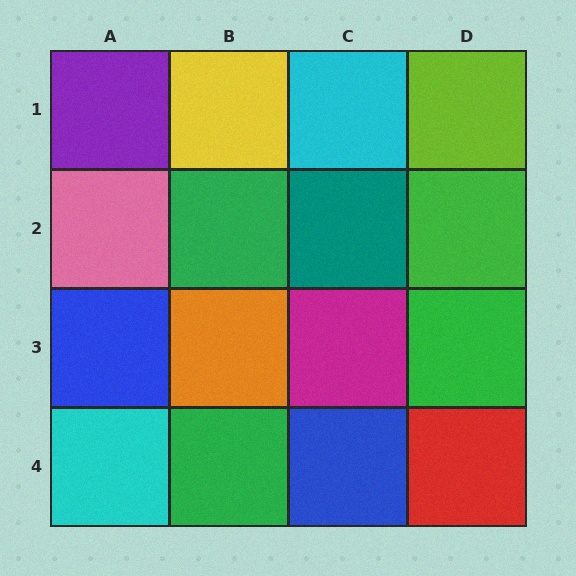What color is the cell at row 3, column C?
Magenta.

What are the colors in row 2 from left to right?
Pink, green, teal, green.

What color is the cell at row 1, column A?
Purple.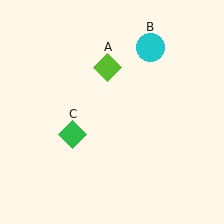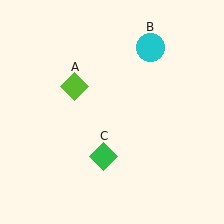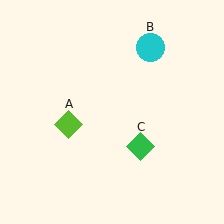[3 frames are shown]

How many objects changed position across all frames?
2 objects changed position: lime diamond (object A), green diamond (object C).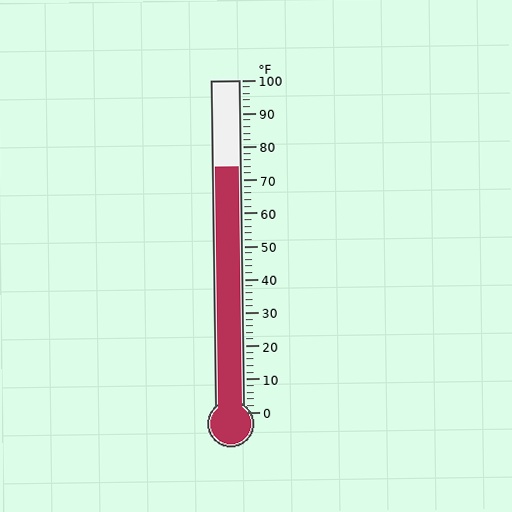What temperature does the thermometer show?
The thermometer shows approximately 74°F.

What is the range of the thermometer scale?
The thermometer scale ranges from 0°F to 100°F.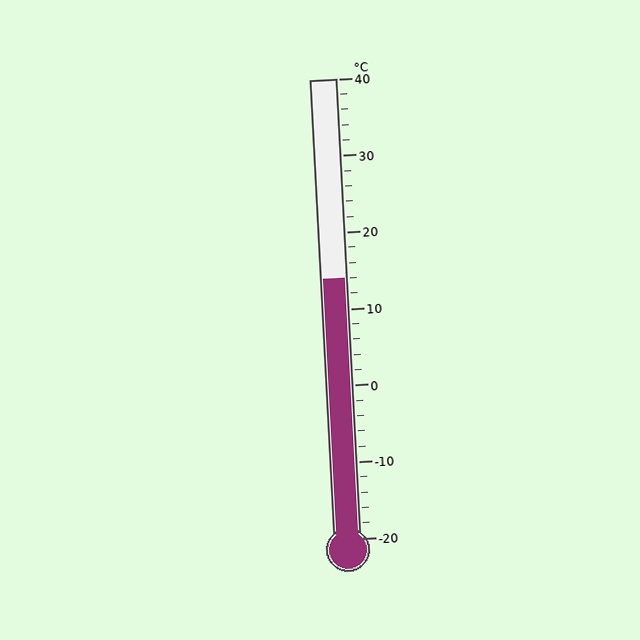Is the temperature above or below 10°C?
The temperature is above 10°C.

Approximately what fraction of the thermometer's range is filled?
The thermometer is filled to approximately 55% of its range.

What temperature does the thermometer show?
The thermometer shows approximately 14°C.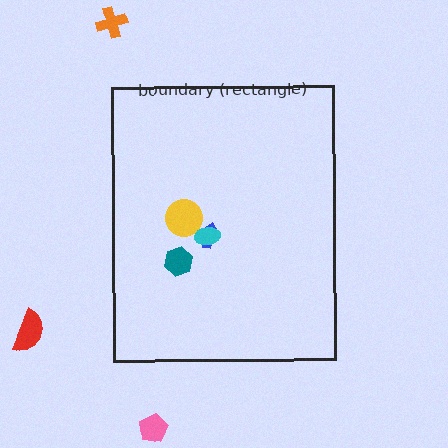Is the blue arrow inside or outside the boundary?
Inside.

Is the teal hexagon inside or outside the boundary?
Inside.